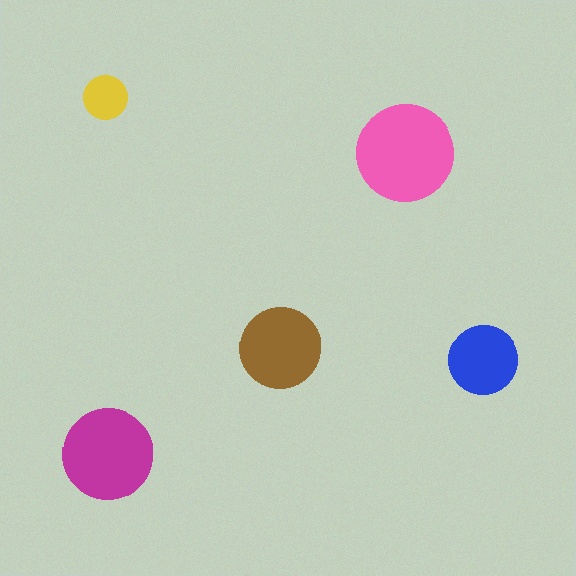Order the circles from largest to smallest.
the pink one, the magenta one, the brown one, the blue one, the yellow one.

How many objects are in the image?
There are 5 objects in the image.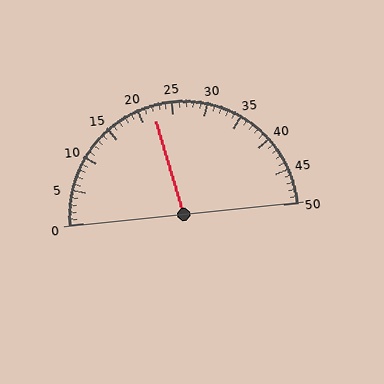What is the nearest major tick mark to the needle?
The nearest major tick mark is 20.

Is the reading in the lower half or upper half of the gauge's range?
The reading is in the lower half of the range (0 to 50).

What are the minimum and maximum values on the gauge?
The gauge ranges from 0 to 50.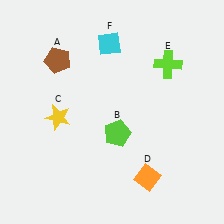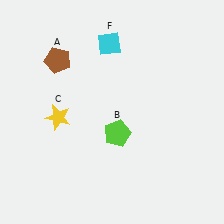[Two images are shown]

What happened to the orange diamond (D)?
The orange diamond (D) was removed in Image 2. It was in the bottom-right area of Image 1.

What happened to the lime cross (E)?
The lime cross (E) was removed in Image 2. It was in the top-right area of Image 1.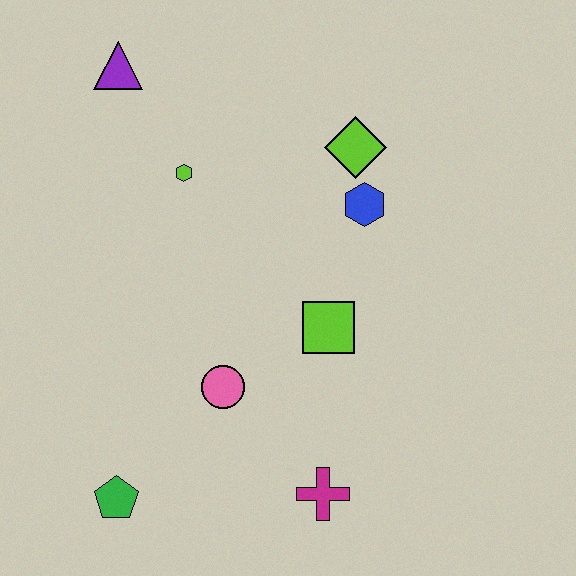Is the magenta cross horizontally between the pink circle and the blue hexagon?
Yes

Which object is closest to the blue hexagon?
The lime diamond is closest to the blue hexagon.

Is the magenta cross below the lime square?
Yes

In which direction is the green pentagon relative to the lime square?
The green pentagon is to the left of the lime square.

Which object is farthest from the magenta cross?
The purple triangle is farthest from the magenta cross.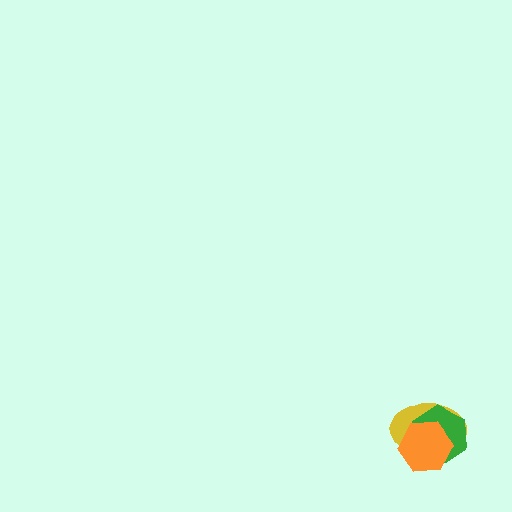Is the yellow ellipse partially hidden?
Yes, it is partially covered by another shape.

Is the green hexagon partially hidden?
Yes, it is partially covered by another shape.